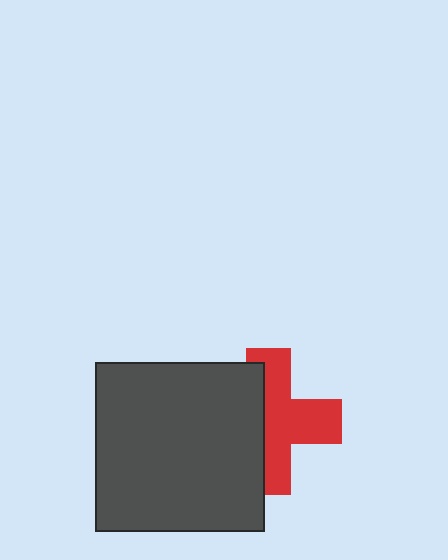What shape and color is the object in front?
The object in front is a dark gray square.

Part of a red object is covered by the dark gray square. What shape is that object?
It is a cross.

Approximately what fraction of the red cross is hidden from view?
Roughly 44% of the red cross is hidden behind the dark gray square.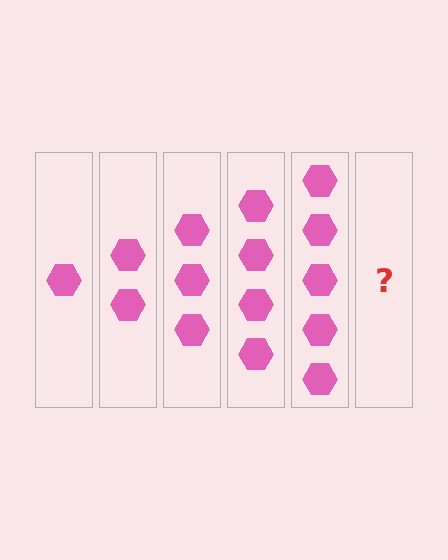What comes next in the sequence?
The next element should be 6 hexagons.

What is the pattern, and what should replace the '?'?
The pattern is that each step adds one more hexagon. The '?' should be 6 hexagons.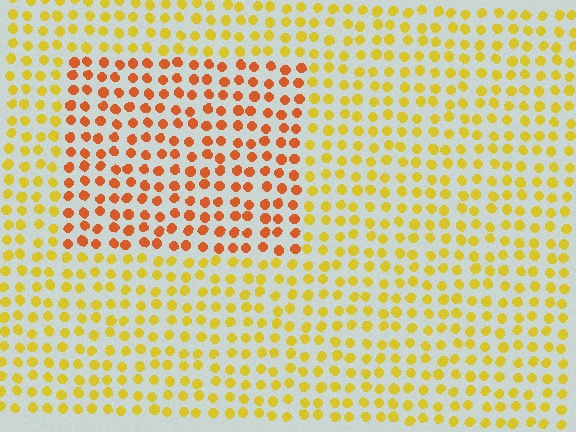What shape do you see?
I see a rectangle.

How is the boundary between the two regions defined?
The boundary is defined purely by a slight shift in hue (about 37 degrees). Spacing, size, and orientation are identical on both sides.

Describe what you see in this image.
The image is filled with small yellow elements in a uniform arrangement. A rectangle-shaped region is visible where the elements are tinted to a slightly different hue, forming a subtle color boundary.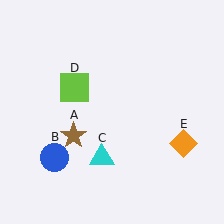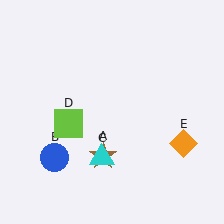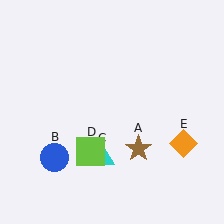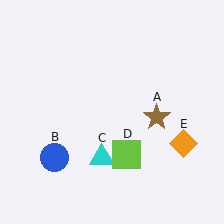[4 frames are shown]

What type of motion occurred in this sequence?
The brown star (object A), lime square (object D) rotated counterclockwise around the center of the scene.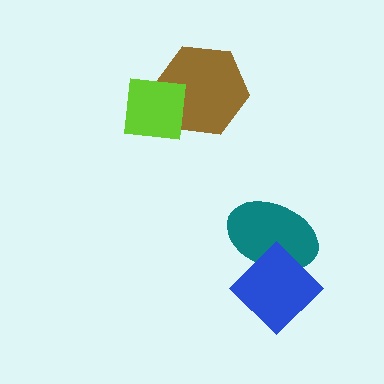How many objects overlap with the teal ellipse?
1 object overlaps with the teal ellipse.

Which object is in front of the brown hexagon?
The lime square is in front of the brown hexagon.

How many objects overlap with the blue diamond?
1 object overlaps with the blue diamond.